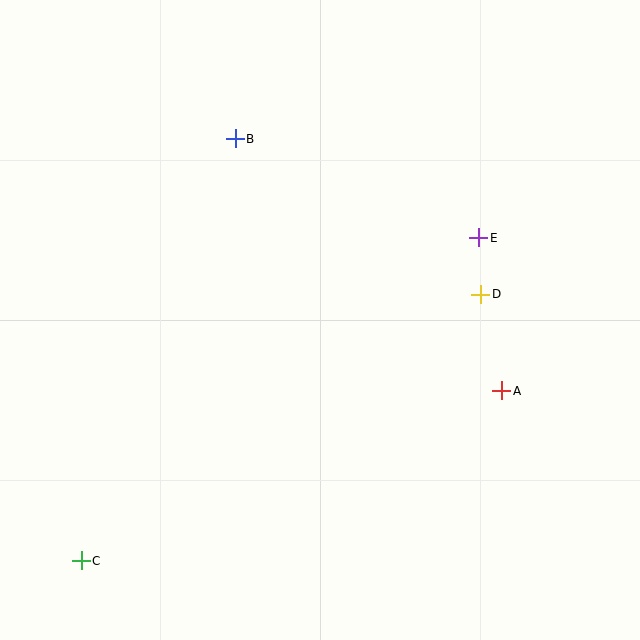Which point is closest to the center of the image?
Point D at (481, 294) is closest to the center.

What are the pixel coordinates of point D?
Point D is at (481, 294).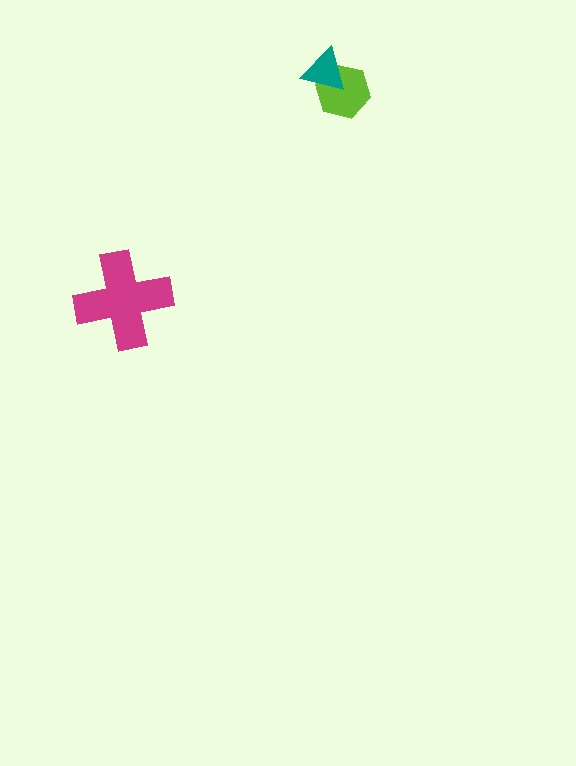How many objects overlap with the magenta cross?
0 objects overlap with the magenta cross.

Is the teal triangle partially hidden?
No, no other shape covers it.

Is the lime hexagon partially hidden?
Yes, it is partially covered by another shape.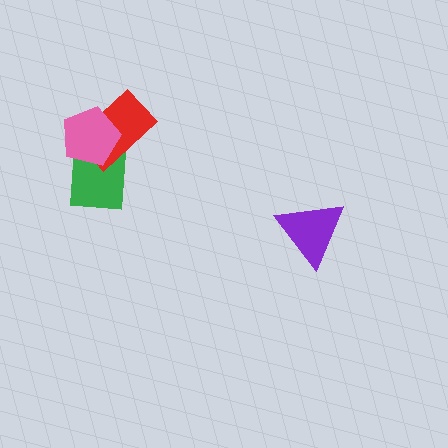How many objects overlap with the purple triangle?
0 objects overlap with the purple triangle.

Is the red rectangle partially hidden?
Yes, it is partially covered by another shape.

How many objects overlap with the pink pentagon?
2 objects overlap with the pink pentagon.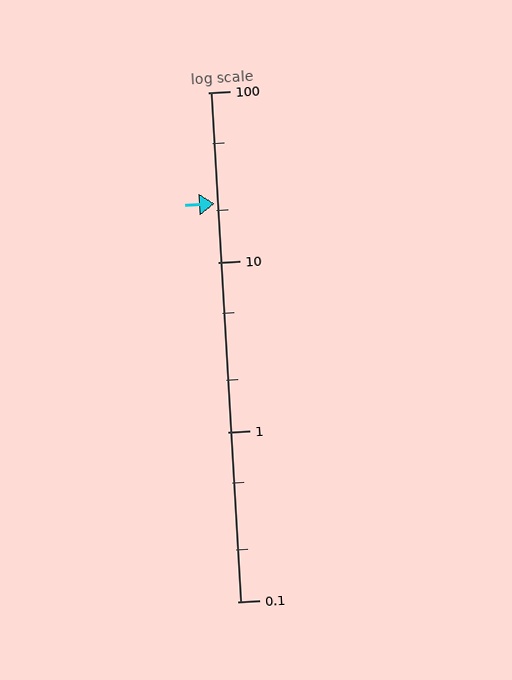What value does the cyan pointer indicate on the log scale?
The pointer indicates approximately 22.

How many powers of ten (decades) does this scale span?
The scale spans 3 decades, from 0.1 to 100.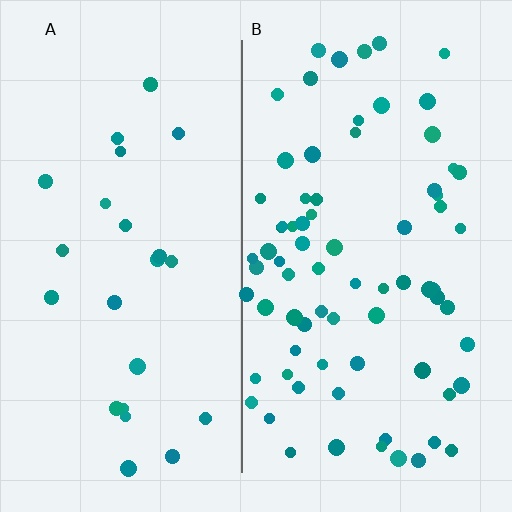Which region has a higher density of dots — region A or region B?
B (the right).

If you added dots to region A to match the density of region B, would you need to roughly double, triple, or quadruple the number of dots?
Approximately triple.